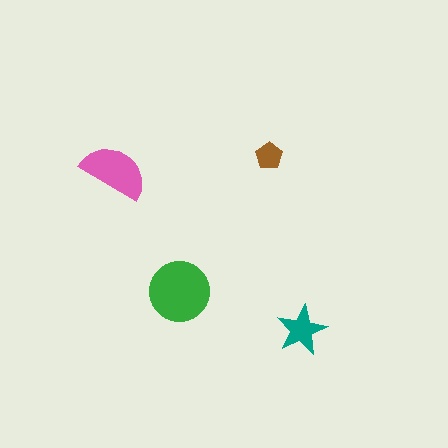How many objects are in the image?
There are 4 objects in the image.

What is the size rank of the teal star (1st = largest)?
3rd.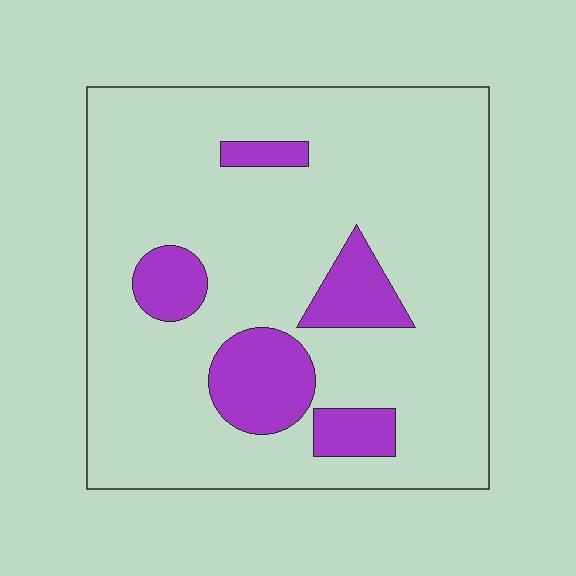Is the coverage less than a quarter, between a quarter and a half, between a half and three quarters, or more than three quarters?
Less than a quarter.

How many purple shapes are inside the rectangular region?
5.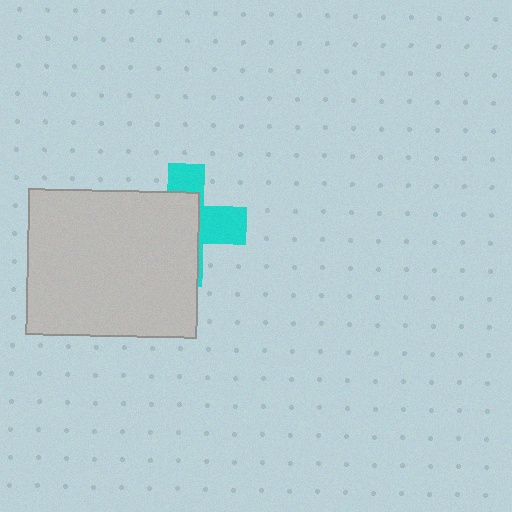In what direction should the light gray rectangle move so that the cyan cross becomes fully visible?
The light gray rectangle should move left. That is the shortest direction to clear the overlap and leave the cyan cross fully visible.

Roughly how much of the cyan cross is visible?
A small part of it is visible (roughly 39%).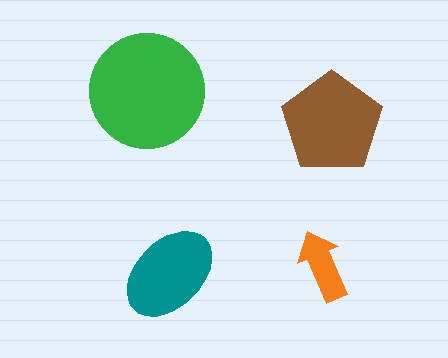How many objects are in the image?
There are 4 objects in the image.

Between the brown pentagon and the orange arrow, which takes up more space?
The brown pentagon.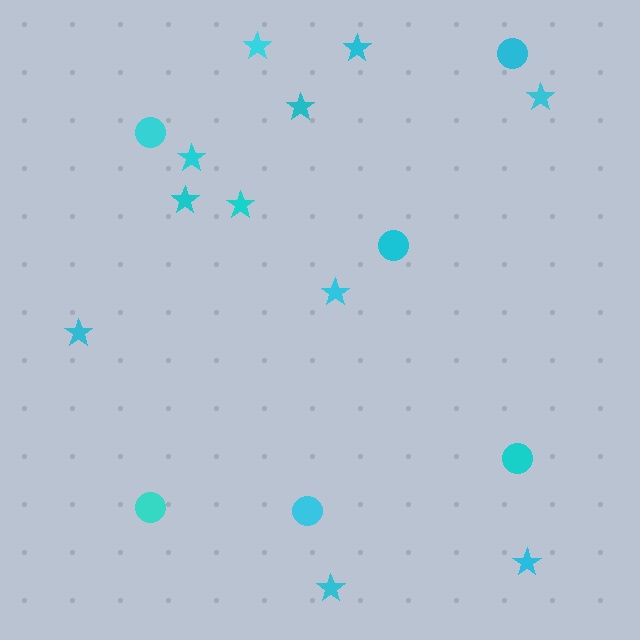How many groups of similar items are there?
There are 2 groups: one group of stars (11) and one group of circles (6).